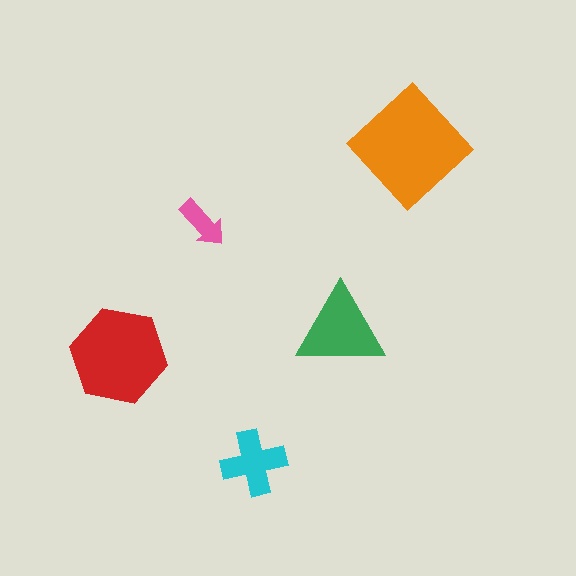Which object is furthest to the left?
The red hexagon is leftmost.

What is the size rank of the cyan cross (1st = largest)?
4th.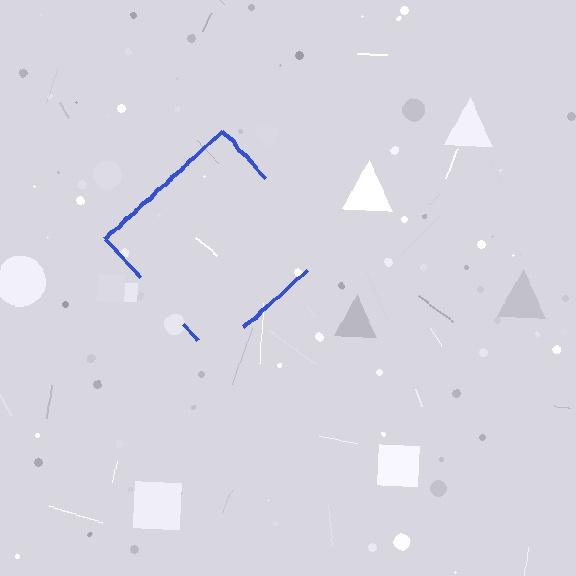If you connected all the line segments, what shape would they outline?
They would outline a diamond.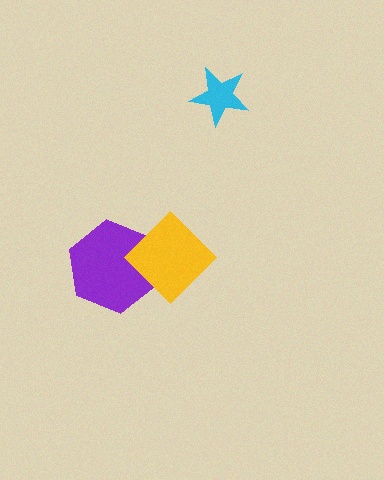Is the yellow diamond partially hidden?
No, no other shape covers it.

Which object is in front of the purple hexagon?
The yellow diamond is in front of the purple hexagon.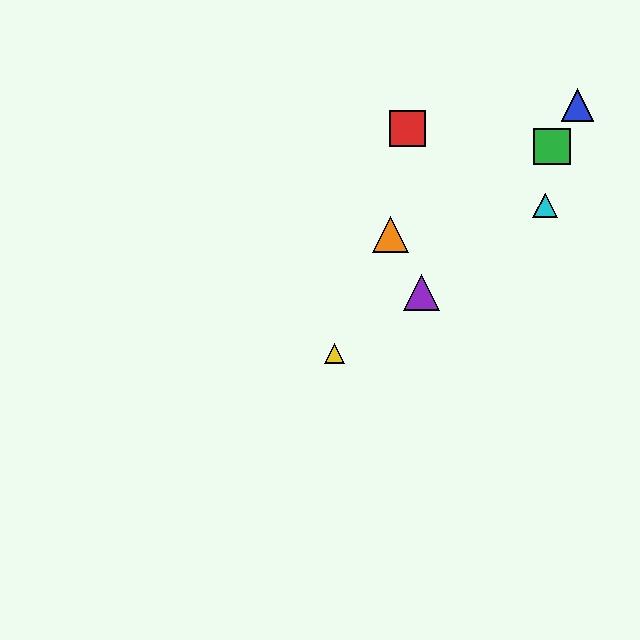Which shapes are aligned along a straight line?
The yellow triangle, the purple triangle, the cyan triangle are aligned along a straight line.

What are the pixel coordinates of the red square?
The red square is at (407, 129).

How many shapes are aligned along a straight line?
3 shapes (the yellow triangle, the purple triangle, the cyan triangle) are aligned along a straight line.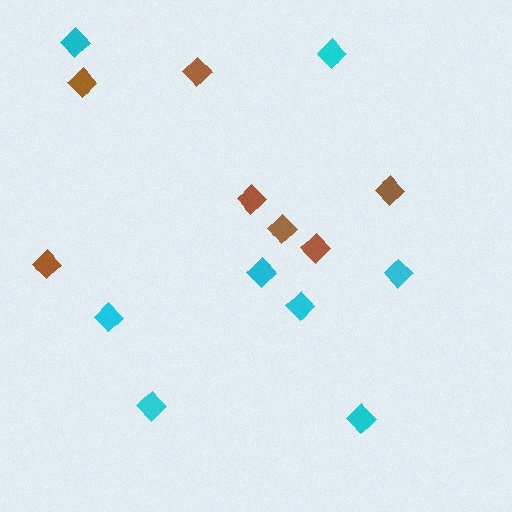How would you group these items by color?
There are 2 groups: one group of brown diamonds (7) and one group of cyan diamonds (8).